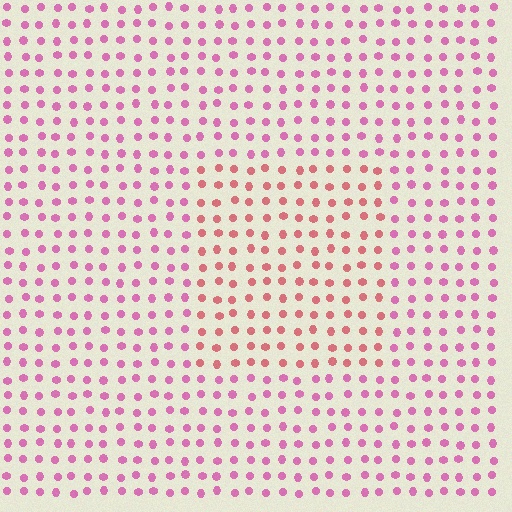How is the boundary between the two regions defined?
The boundary is defined purely by a slight shift in hue (about 33 degrees). Spacing, size, and orientation are identical on both sides.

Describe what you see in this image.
The image is filled with small pink elements in a uniform arrangement. A rectangle-shaped region is visible where the elements are tinted to a slightly different hue, forming a subtle color boundary.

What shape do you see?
I see a rectangle.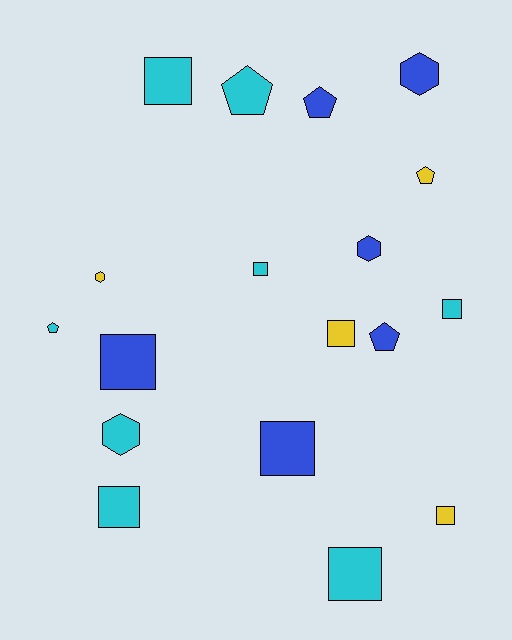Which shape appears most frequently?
Square, with 9 objects.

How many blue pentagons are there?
There are 2 blue pentagons.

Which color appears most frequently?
Cyan, with 8 objects.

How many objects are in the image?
There are 18 objects.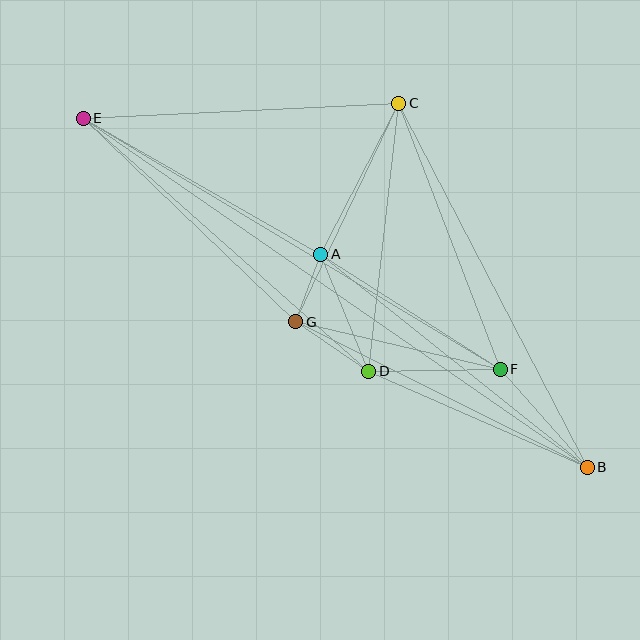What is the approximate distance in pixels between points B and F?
The distance between B and F is approximately 131 pixels.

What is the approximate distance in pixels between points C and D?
The distance between C and D is approximately 269 pixels.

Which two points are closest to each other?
Points A and G are closest to each other.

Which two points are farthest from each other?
Points B and E are farthest from each other.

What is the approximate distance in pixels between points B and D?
The distance between B and D is approximately 239 pixels.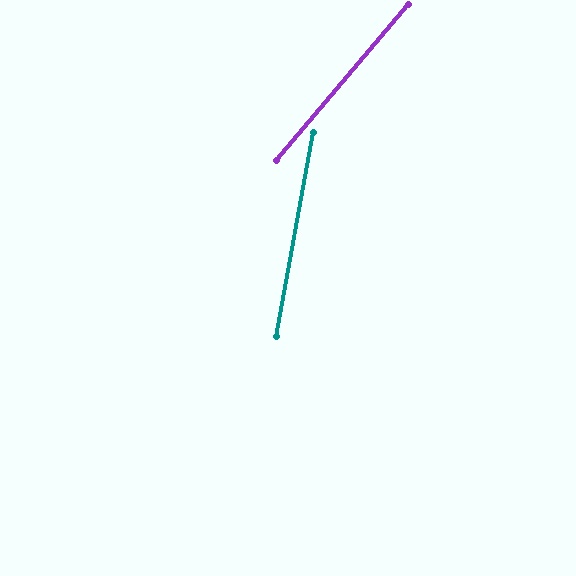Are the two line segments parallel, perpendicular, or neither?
Neither parallel nor perpendicular — they differ by about 30°.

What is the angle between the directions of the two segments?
Approximately 30 degrees.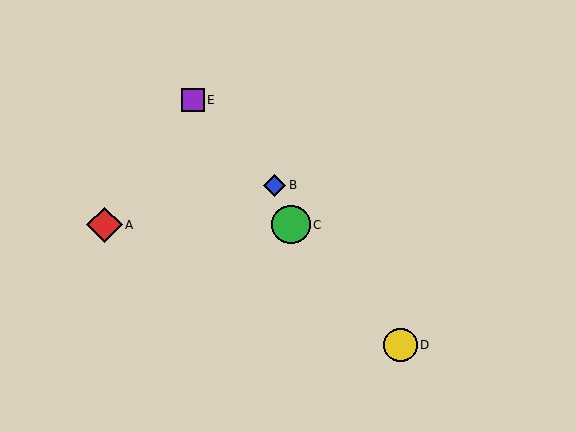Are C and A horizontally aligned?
Yes, both are at y≈225.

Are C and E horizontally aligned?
No, C is at y≈225 and E is at y≈100.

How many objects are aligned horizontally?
2 objects (A, C) are aligned horizontally.